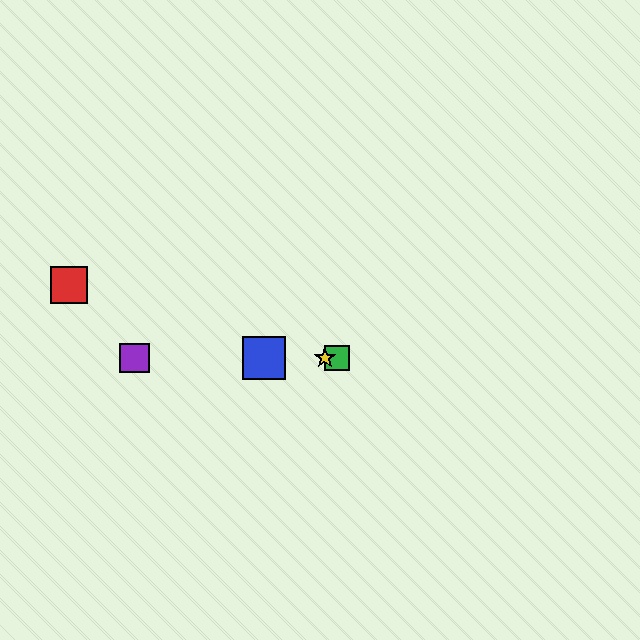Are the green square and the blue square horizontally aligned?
Yes, both are at y≈358.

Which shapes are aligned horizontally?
The blue square, the green square, the yellow star, the purple square are aligned horizontally.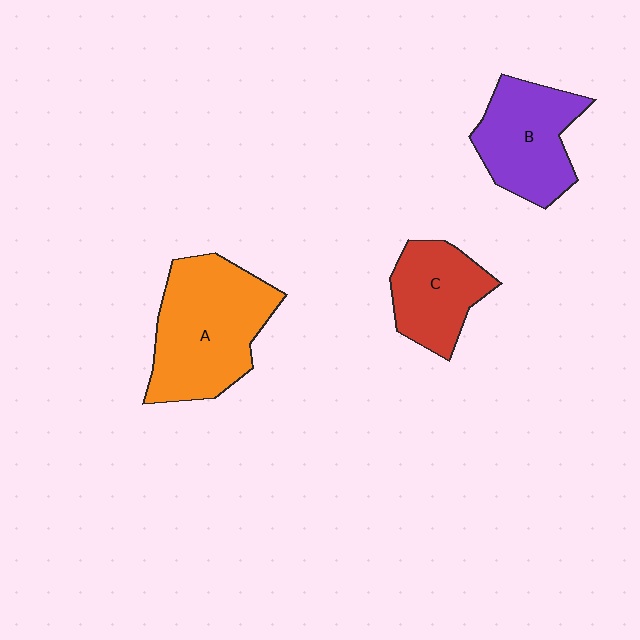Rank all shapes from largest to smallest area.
From largest to smallest: A (orange), B (purple), C (red).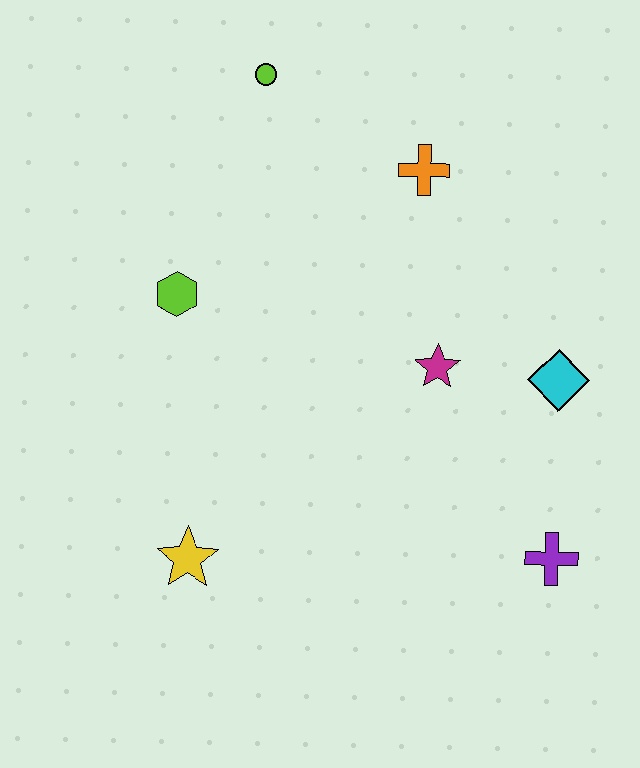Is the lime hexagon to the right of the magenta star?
No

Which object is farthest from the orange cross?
The yellow star is farthest from the orange cross.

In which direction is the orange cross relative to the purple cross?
The orange cross is above the purple cross.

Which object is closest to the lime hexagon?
The lime circle is closest to the lime hexagon.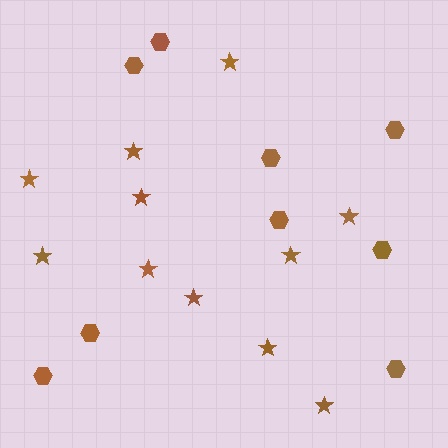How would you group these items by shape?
There are 2 groups: one group of stars (11) and one group of hexagons (9).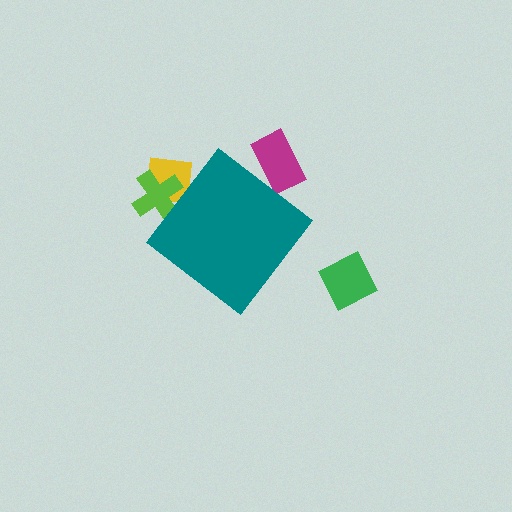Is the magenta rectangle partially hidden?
Yes, the magenta rectangle is partially hidden behind the teal diamond.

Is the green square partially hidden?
No, the green square is fully visible.